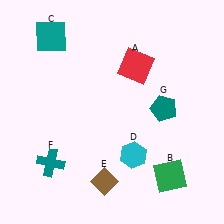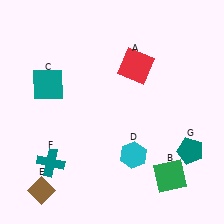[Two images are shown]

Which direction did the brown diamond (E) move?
The brown diamond (E) moved left.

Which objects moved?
The objects that moved are: the teal square (C), the brown diamond (E), the teal pentagon (G).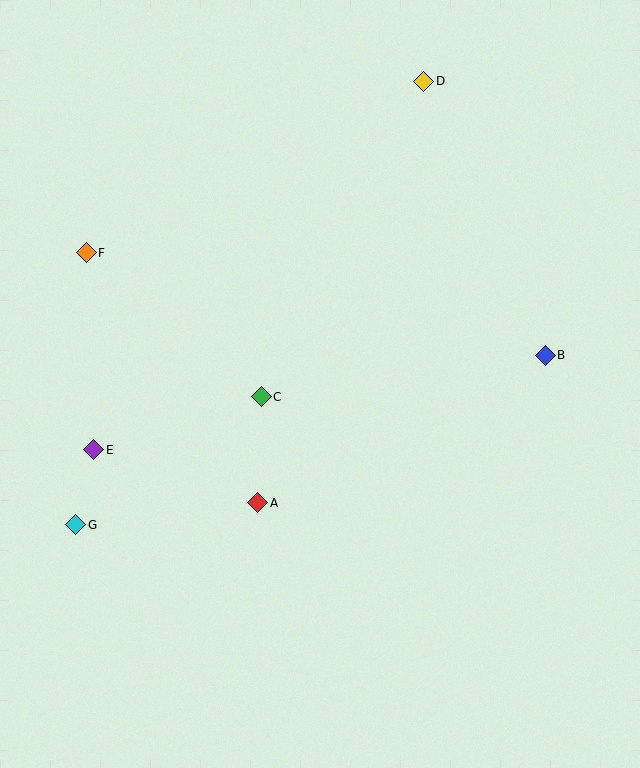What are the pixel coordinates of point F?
Point F is at (86, 253).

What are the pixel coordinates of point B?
Point B is at (545, 355).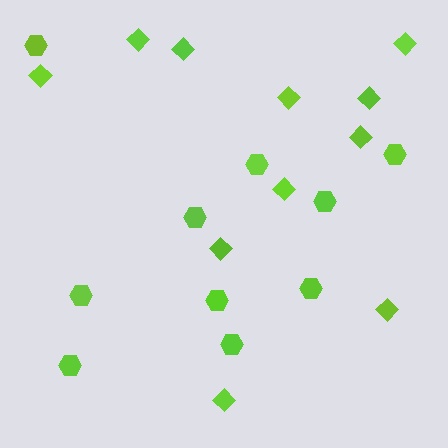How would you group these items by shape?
There are 2 groups: one group of diamonds (11) and one group of hexagons (10).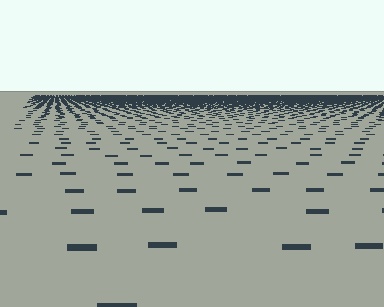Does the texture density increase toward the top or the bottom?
Density increases toward the top.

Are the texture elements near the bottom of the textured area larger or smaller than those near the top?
Larger. Near the bottom, elements are closer to the viewer and appear at a bigger on-screen size.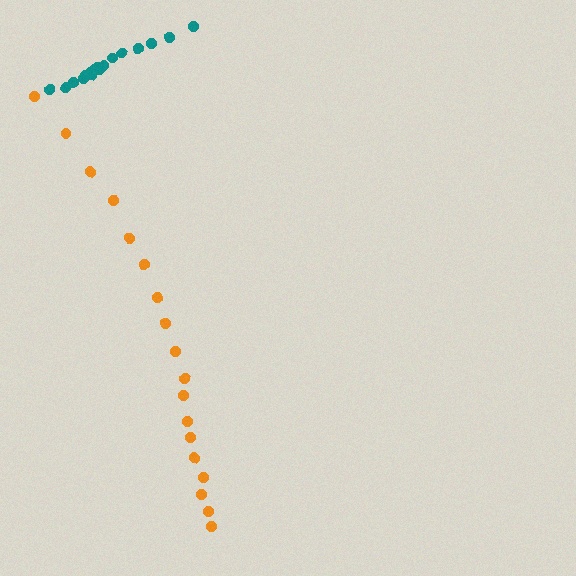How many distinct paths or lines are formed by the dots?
There are 2 distinct paths.